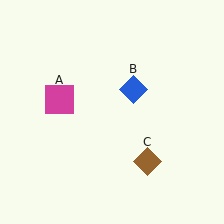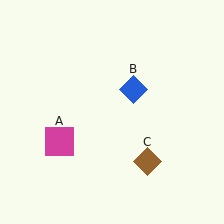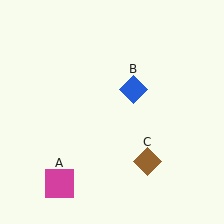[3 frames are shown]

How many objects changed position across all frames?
1 object changed position: magenta square (object A).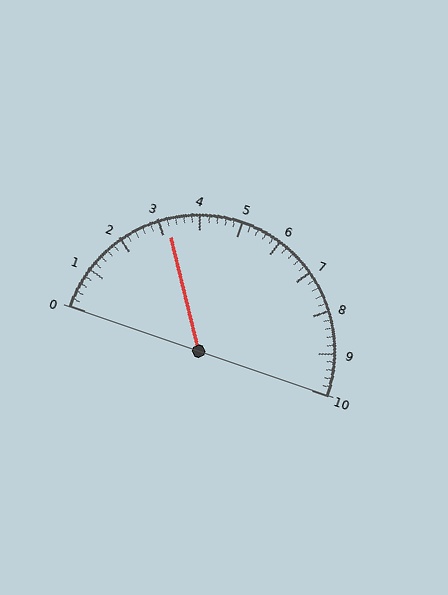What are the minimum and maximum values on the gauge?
The gauge ranges from 0 to 10.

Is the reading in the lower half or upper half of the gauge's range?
The reading is in the lower half of the range (0 to 10).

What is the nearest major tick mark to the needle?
The nearest major tick mark is 3.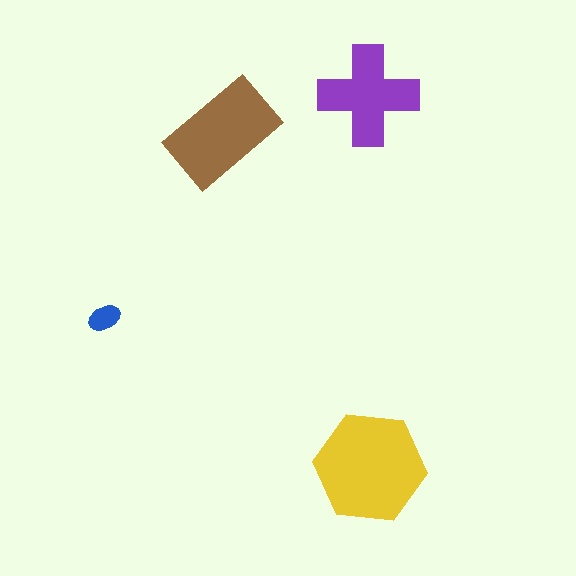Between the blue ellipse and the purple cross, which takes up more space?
The purple cross.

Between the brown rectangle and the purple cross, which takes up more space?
The brown rectangle.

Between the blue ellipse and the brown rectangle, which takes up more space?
The brown rectangle.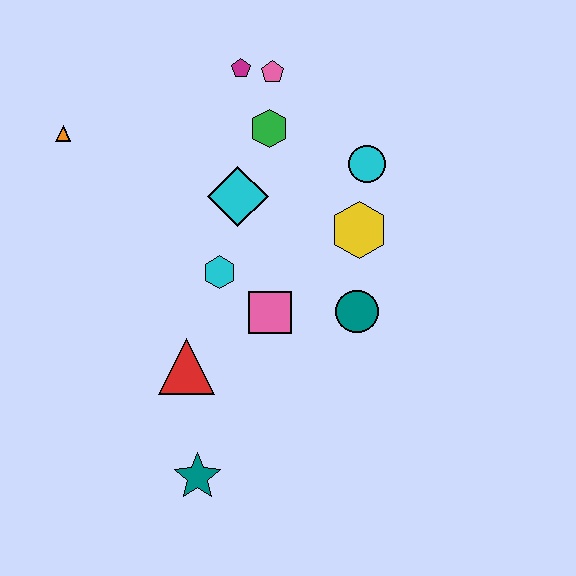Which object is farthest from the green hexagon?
The teal star is farthest from the green hexagon.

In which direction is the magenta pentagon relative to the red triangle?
The magenta pentagon is above the red triangle.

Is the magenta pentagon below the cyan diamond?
No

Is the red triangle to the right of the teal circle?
No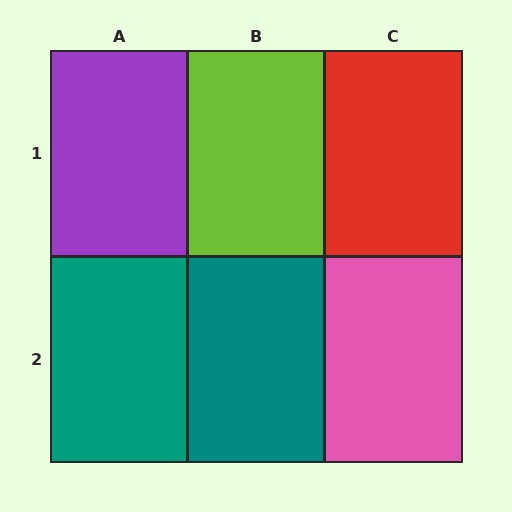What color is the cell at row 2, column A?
Teal.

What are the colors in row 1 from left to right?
Purple, lime, red.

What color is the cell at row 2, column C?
Pink.